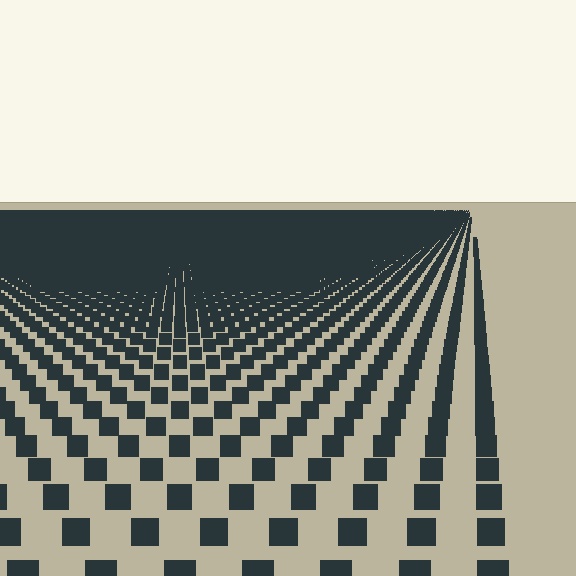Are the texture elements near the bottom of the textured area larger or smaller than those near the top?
Larger. Near the bottom, elements are closer to the viewer and appear at a bigger on-screen size.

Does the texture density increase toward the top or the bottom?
Density increases toward the top.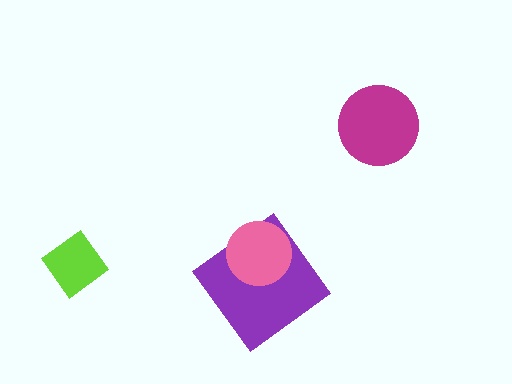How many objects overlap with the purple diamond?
1 object overlaps with the purple diamond.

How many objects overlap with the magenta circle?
0 objects overlap with the magenta circle.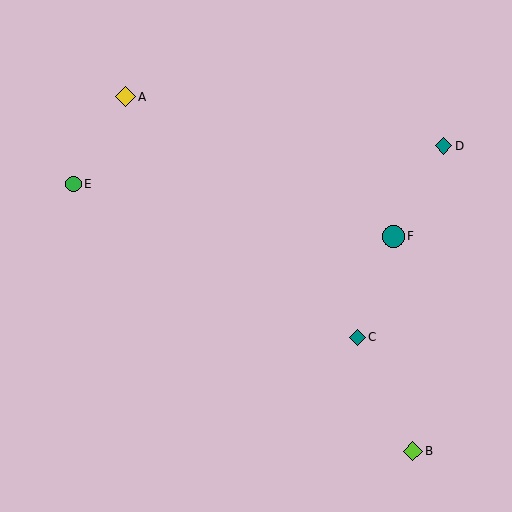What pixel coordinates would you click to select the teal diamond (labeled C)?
Click at (358, 337) to select the teal diamond C.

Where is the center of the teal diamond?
The center of the teal diamond is at (444, 146).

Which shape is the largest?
The teal circle (labeled F) is the largest.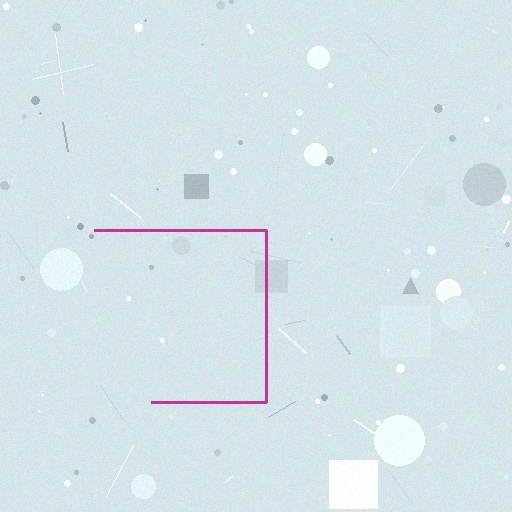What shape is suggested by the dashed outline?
The dashed outline suggests a square.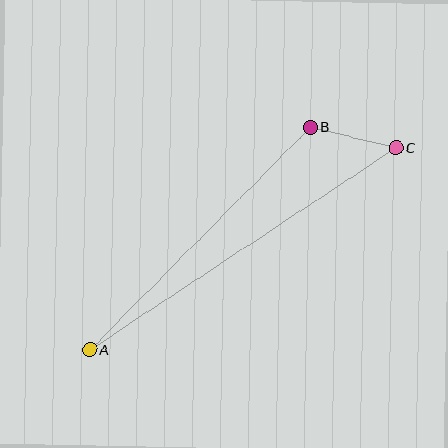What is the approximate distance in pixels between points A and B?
The distance between A and B is approximately 313 pixels.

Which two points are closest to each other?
Points B and C are closest to each other.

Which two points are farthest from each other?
Points A and C are farthest from each other.